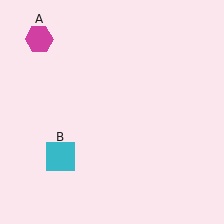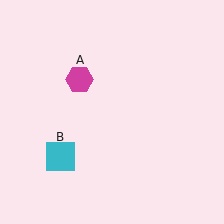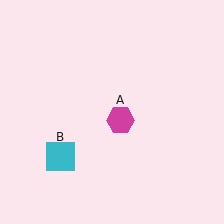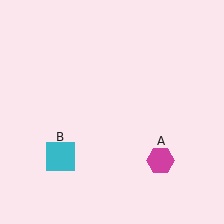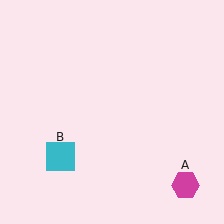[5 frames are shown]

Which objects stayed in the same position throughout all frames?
Cyan square (object B) remained stationary.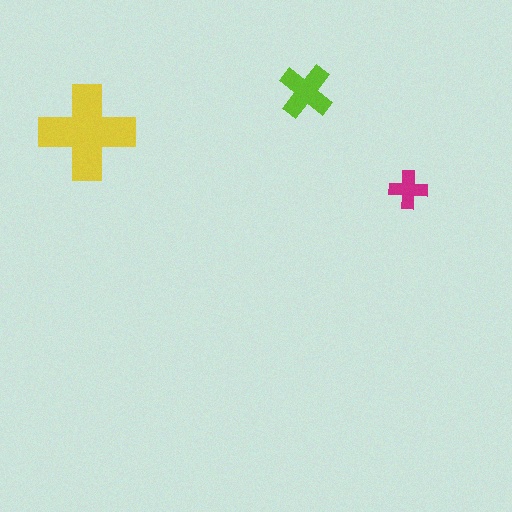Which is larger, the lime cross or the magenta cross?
The lime one.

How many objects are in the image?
There are 3 objects in the image.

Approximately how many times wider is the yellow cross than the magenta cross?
About 2.5 times wider.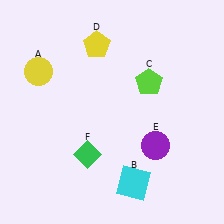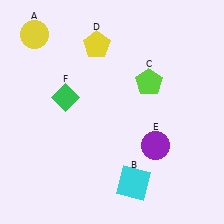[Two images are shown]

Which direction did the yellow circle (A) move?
The yellow circle (A) moved up.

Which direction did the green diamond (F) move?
The green diamond (F) moved up.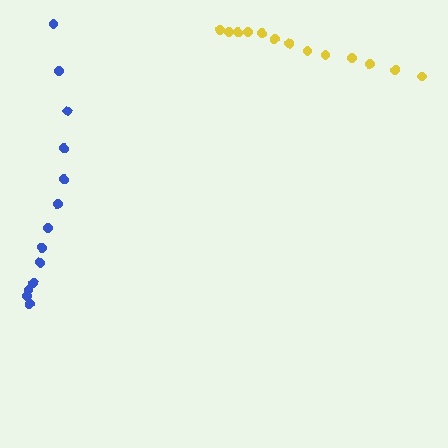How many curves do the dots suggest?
There are 2 distinct paths.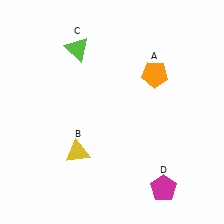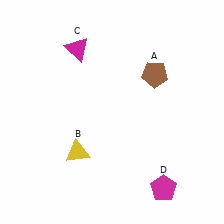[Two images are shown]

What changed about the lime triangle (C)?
In Image 1, C is lime. In Image 2, it changed to magenta.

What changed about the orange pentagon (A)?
In Image 1, A is orange. In Image 2, it changed to brown.